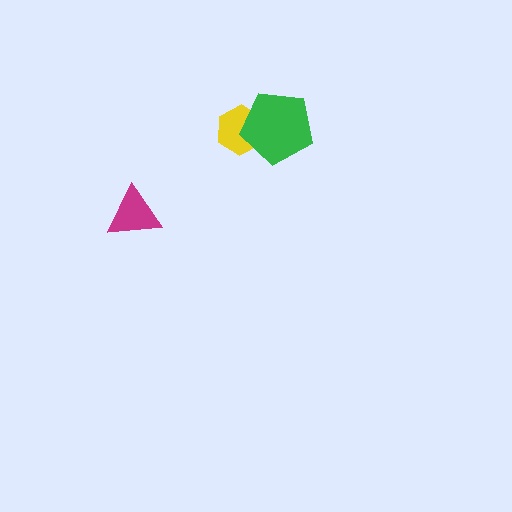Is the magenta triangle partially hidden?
No, no other shape covers it.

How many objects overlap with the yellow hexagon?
1 object overlaps with the yellow hexagon.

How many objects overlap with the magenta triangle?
0 objects overlap with the magenta triangle.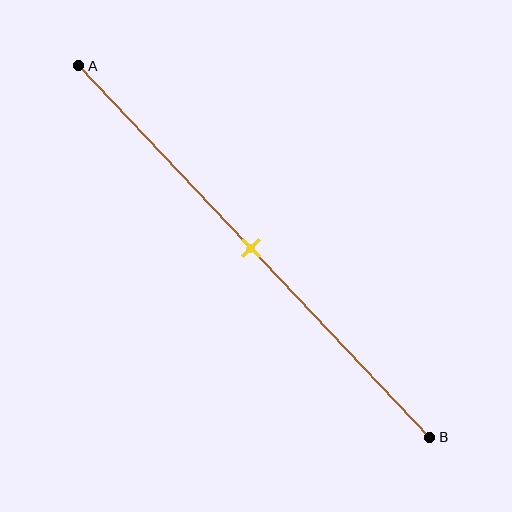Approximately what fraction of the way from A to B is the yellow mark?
The yellow mark is approximately 50% of the way from A to B.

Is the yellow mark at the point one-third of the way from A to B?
No, the mark is at about 50% from A, not at the 33% one-third point.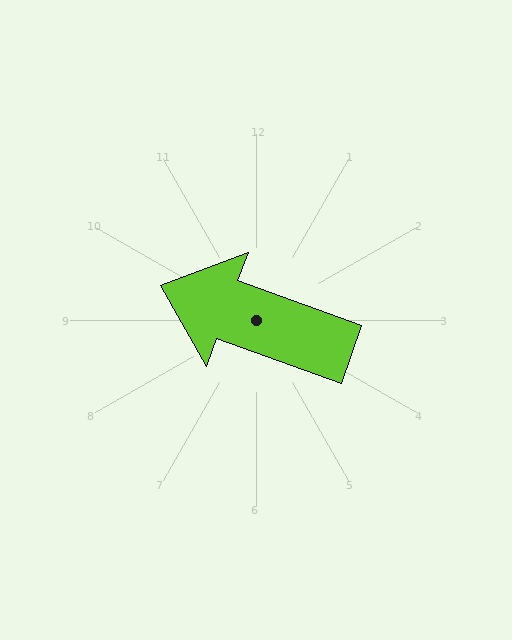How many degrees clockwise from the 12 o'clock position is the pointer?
Approximately 290 degrees.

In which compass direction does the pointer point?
West.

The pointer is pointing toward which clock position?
Roughly 10 o'clock.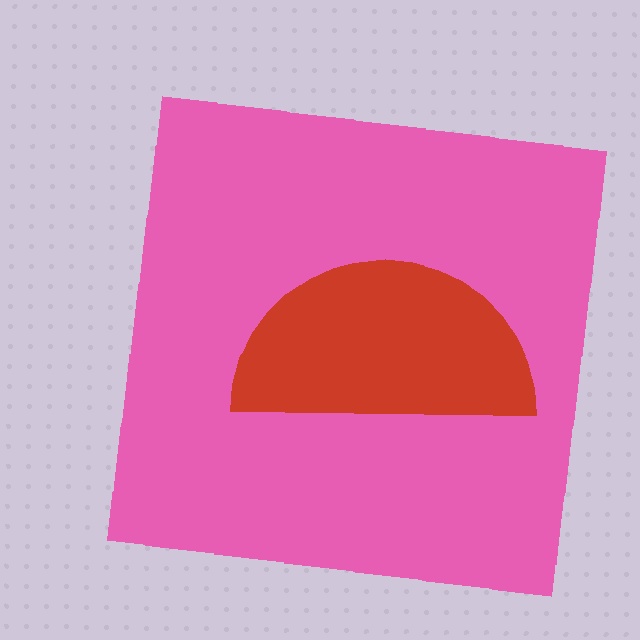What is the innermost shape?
The red semicircle.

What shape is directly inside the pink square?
The red semicircle.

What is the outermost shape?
The pink square.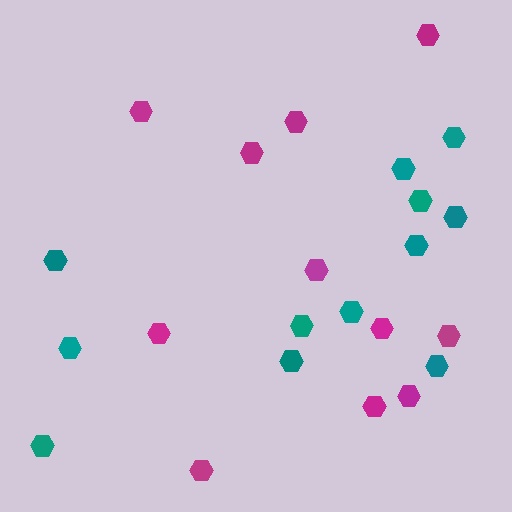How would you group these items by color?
There are 2 groups: one group of teal hexagons (12) and one group of magenta hexagons (11).